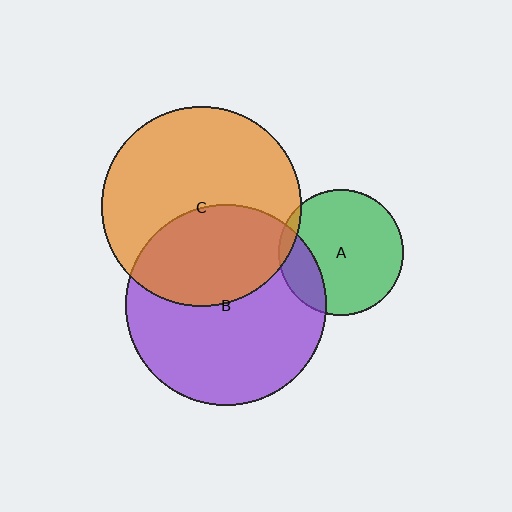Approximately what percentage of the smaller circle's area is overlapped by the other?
Approximately 5%.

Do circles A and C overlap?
Yes.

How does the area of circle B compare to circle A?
Approximately 2.6 times.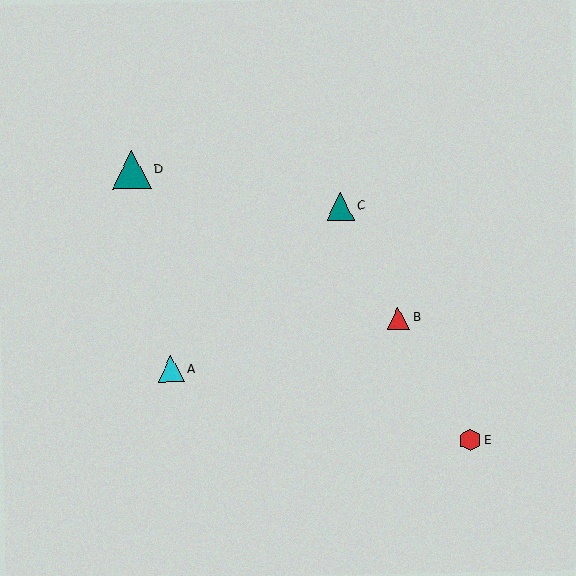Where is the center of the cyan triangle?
The center of the cyan triangle is at (171, 369).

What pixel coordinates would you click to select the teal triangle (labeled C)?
Click at (340, 206) to select the teal triangle C.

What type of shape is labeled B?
Shape B is a red triangle.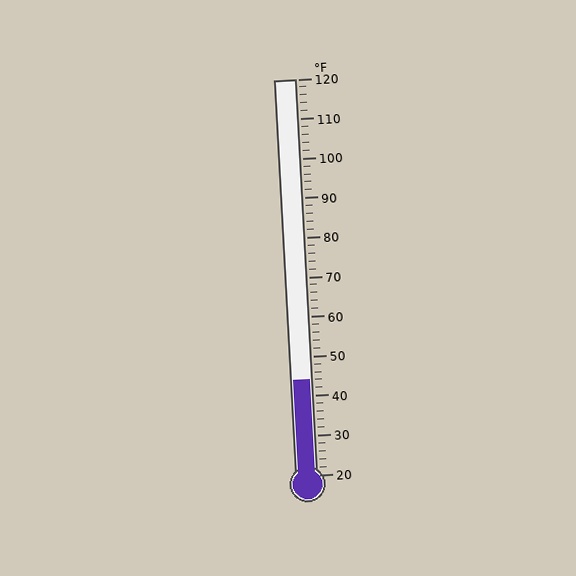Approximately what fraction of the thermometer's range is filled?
The thermometer is filled to approximately 25% of its range.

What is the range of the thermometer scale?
The thermometer scale ranges from 20°F to 120°F.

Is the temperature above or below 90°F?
The temperature is below 90°F.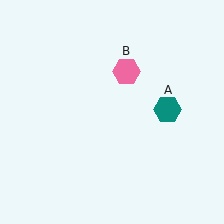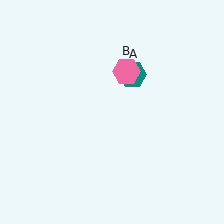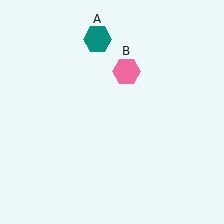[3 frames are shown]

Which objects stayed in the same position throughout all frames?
Pink hexagon (object B) remained stationary.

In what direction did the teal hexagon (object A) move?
The teal hexagon (object A) moved up and to the left.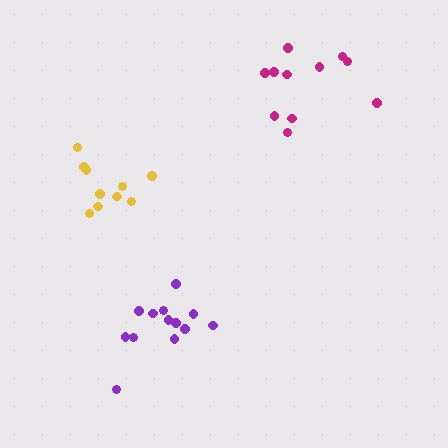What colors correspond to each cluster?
The clusters are colored: purple, magenta, yellow.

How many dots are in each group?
Group 1: 13 dots, Group 2: 11 dots, Group 3: 10 dots (34 total).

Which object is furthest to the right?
The magenta cluster is rightmost.